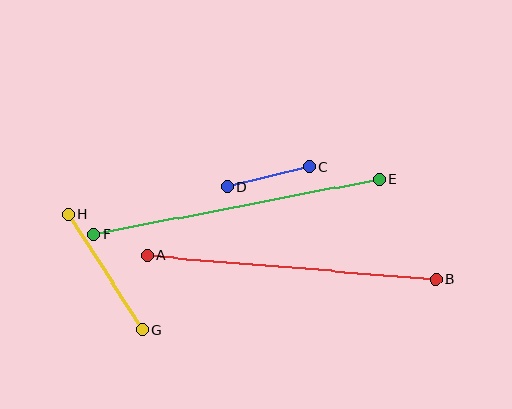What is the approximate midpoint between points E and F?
The midpoint is at approximately (236, 207) pixels.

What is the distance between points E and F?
The distance is approximately 291 pixels.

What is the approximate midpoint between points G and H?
The midpoint is at approximately (105, 272) pixels.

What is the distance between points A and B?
The distance is approximately 290 pixels.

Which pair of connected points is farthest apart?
Points E and F are farthest apart.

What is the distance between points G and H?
The distance is approximately 138 pixels.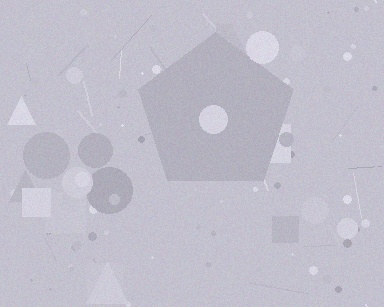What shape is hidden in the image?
A pentagon is hidden in the image.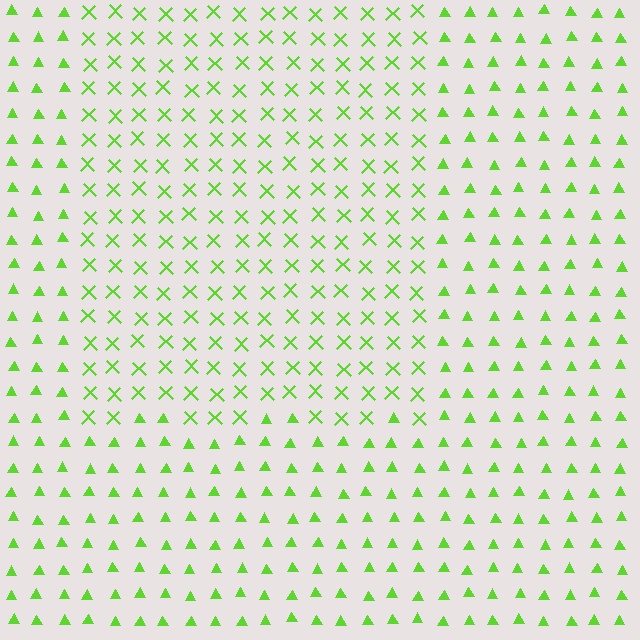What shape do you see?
I see a rectangle.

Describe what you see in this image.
The image is filled with small lime elements arranged in a uniform grid. A rectangle-shaped region contains X marks, while the surrounding area contains triangles. The boundary is defined purely by the change in element shape.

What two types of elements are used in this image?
The image uses X marks inside the rectangle region and triangles outside it.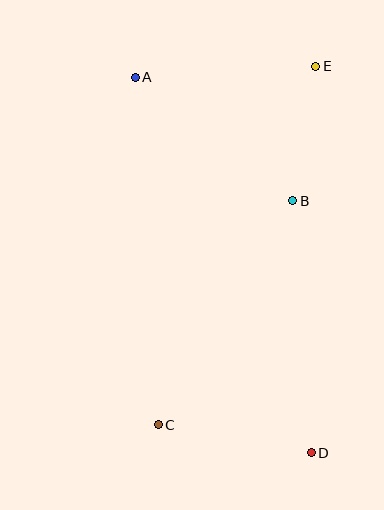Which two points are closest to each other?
Points B and E are closest to each other.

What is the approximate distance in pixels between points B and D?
The distance between B and D is approximately 253 pixels.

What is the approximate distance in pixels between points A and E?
The distance between A and E is approximately 181 pixels.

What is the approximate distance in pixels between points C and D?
The distance between C and D is approximately 156 pixels.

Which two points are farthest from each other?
Points A and D are farthest from each other.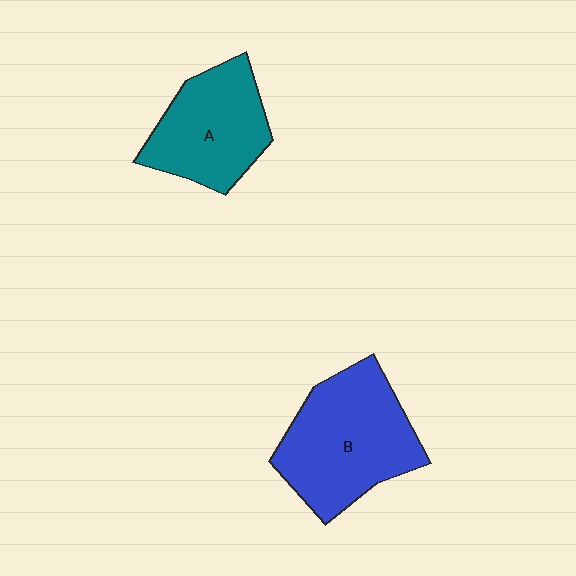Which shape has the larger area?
Shape B (blue).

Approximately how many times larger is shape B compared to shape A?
Approximately 1.3 times.